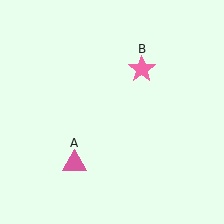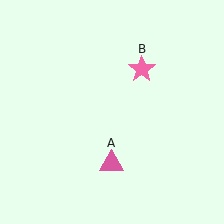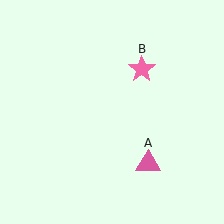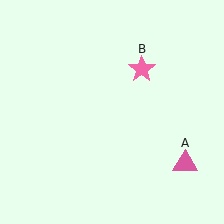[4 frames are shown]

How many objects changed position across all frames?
1 object changed position: pink triangle (object A).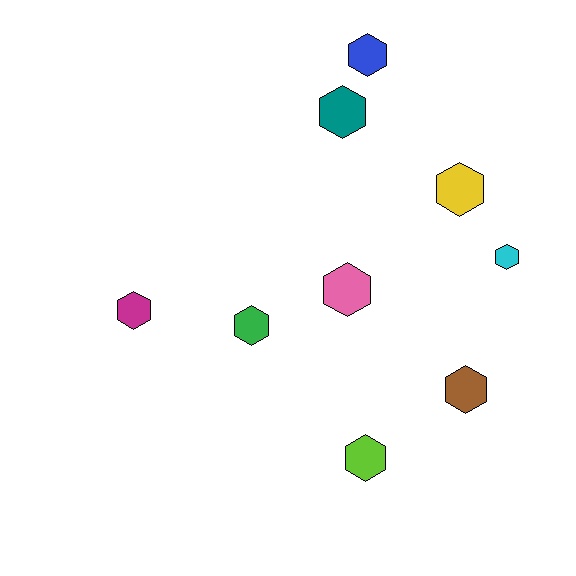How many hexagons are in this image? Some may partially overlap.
There are 9 hexagons.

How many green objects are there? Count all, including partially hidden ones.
There is 1 green object.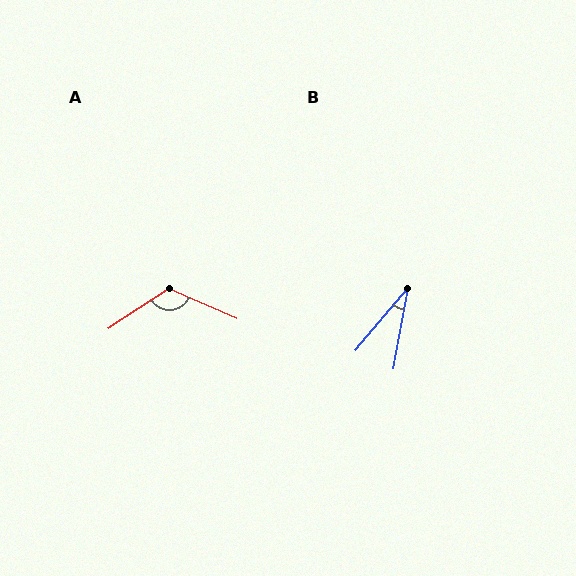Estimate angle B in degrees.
Approximately 30 degrees.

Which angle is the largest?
A, at approximately 123 degrees.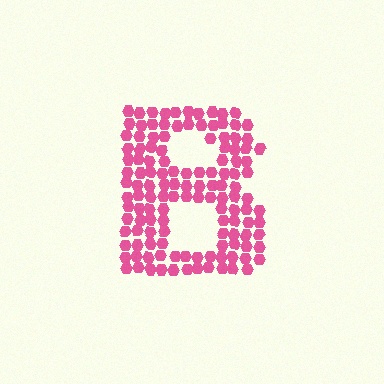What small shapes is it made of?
It is made of small hexagons.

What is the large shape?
The large shape is the letter B.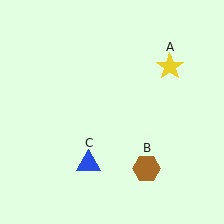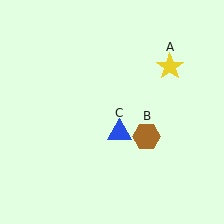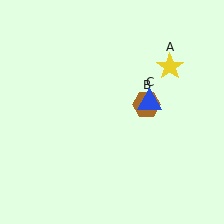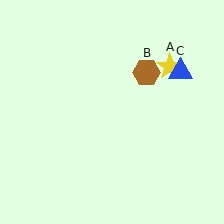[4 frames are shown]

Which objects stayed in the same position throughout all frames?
Yellow star (object A) remained stationary.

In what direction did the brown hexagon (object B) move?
The brown hexagon (object B) moved up.